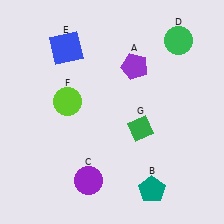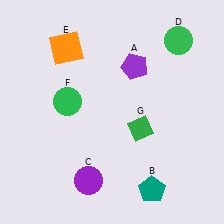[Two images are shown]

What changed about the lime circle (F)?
In Image 1, F is lime. In Image 2, it changed to green.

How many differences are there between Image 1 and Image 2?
There are 2 differences between the two images.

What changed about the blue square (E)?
In Image 1, E is blue. In Image 2, it changed to orange.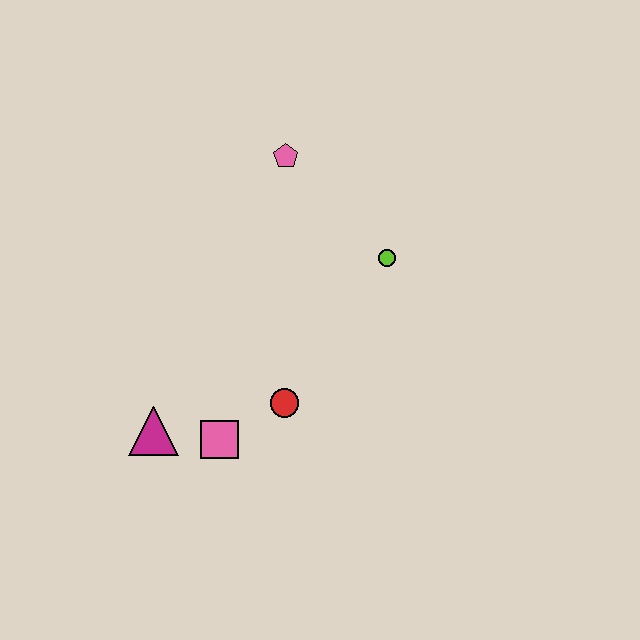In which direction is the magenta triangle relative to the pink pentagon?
The magenta triangle is below the pink pentagon.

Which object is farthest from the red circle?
The pink pentagon is farthest from the red circle.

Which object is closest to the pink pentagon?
The lime circle is closest to the pink pentagon.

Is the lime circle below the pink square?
No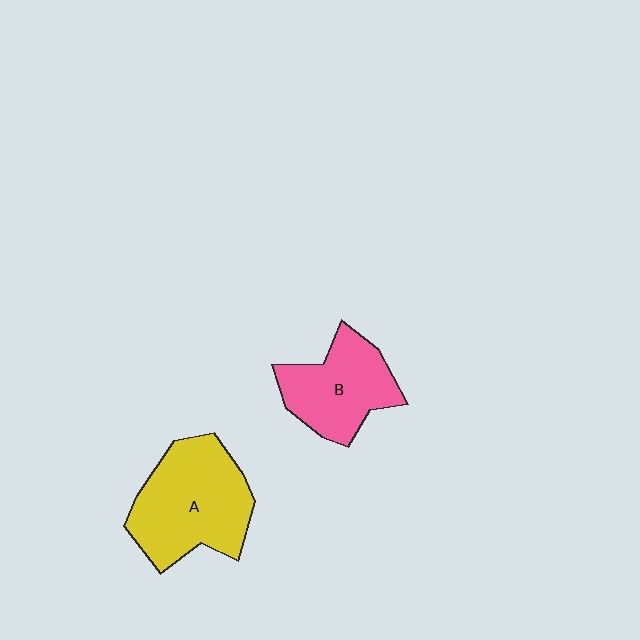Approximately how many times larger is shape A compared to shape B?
Approximately 1.4 times.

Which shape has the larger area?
Shape A (yellow).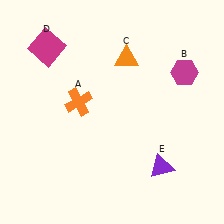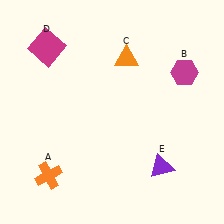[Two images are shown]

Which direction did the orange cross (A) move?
The orange cross (A) moved down.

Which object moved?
The orange cross (A) moved down.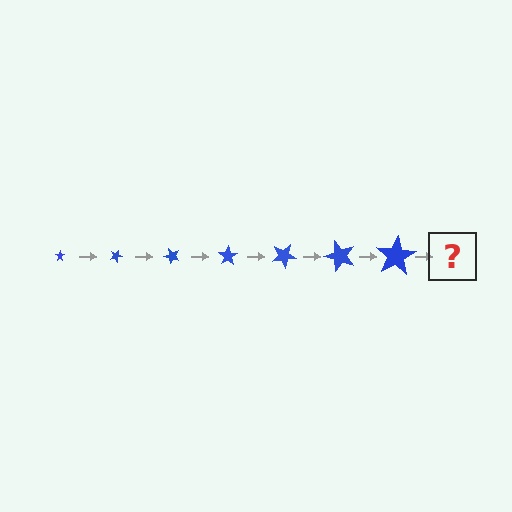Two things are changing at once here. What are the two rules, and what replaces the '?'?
The two rules are that the star grows larger each step and it rotates 25 degrees each step. The '?' should be a star, larger than the previous one and rotated 175 degrees from the start.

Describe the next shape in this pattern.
It should be a star, larger than the previous one and rotated 175 degrees from the start.